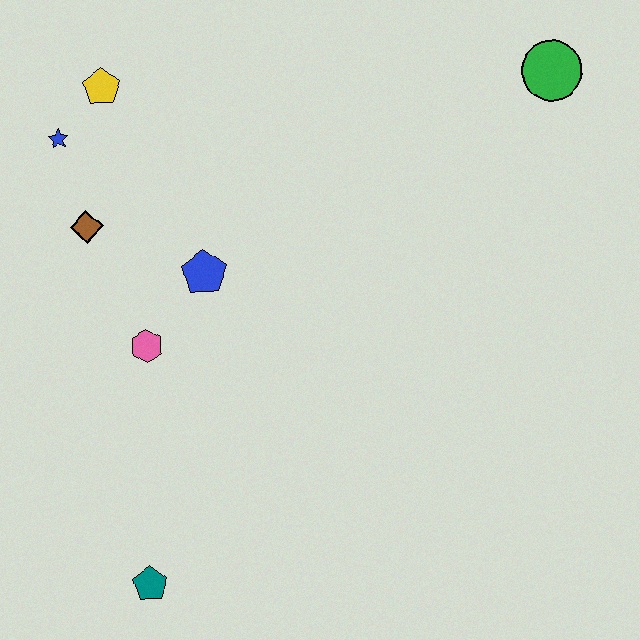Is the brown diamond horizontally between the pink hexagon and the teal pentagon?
No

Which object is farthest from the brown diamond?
The green circle is farthest from the brown diamond.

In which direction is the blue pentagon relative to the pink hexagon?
The blue pentagon is above the pink hexagon.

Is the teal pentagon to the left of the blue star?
No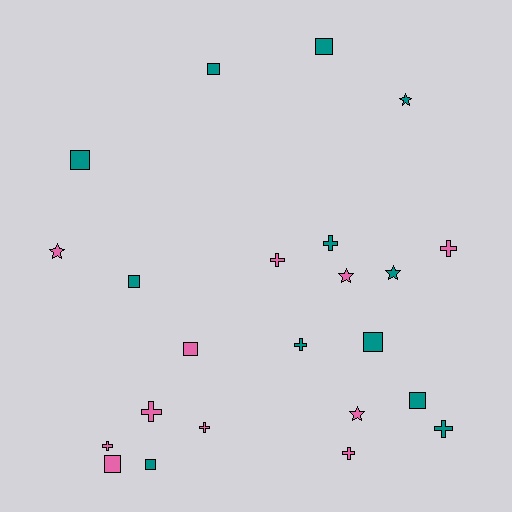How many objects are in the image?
There are 23 objects.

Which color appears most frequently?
Teal, with 12 objects.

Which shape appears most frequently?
Square, with 9 objects.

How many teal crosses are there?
There are 3 teal crosses.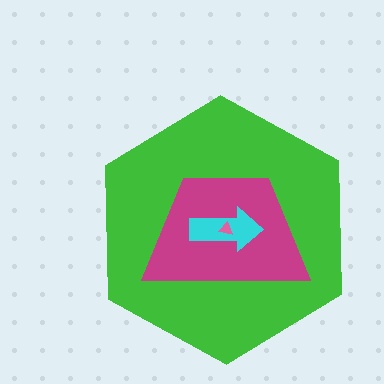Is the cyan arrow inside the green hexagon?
Yes.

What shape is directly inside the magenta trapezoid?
The cyan arrow.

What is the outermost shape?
The green hexagon.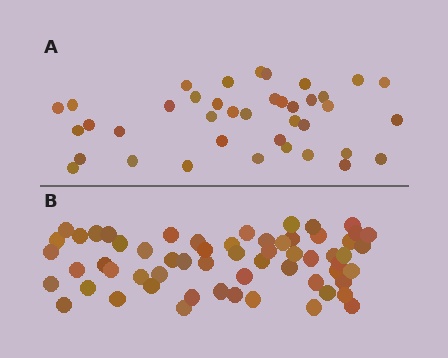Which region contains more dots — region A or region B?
Region B (the bottom region) has more dots.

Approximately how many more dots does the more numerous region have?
Region B has approximately 20 more dots than region A.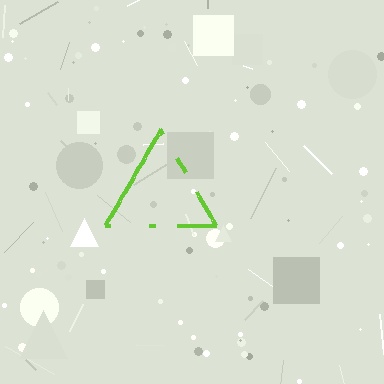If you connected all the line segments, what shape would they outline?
They would outline a triangle.